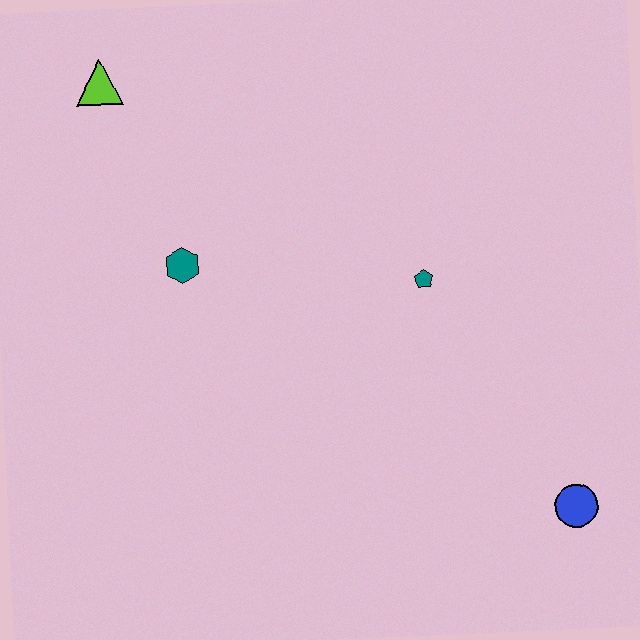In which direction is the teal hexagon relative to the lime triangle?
The teal hexagon is below the lime triangle.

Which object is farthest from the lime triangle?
The blue circle is farthest from the lime triangle.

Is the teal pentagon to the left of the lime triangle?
No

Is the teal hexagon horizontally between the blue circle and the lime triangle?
Yes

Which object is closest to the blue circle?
The teal pentagon is closest to the blue circle.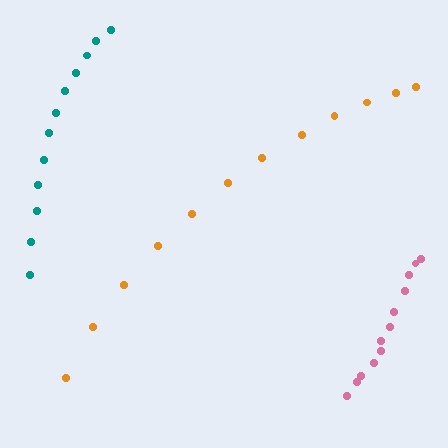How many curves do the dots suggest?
There are 3 distinct paths.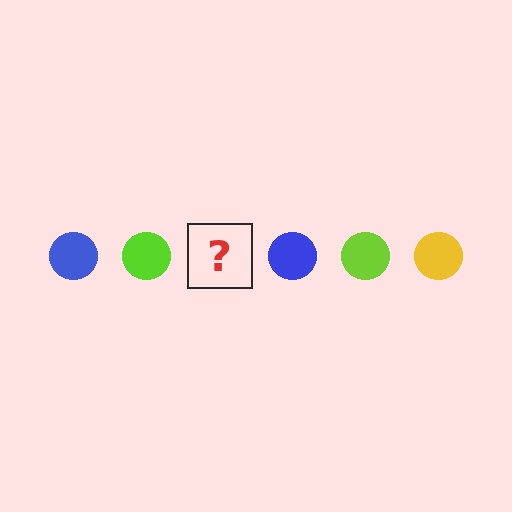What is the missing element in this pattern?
The missing element is a yellow circle.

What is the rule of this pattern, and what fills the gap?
The rule is that the pattern cycles through blue, lime, yellow circles. The gap should be filled with a yellow circle.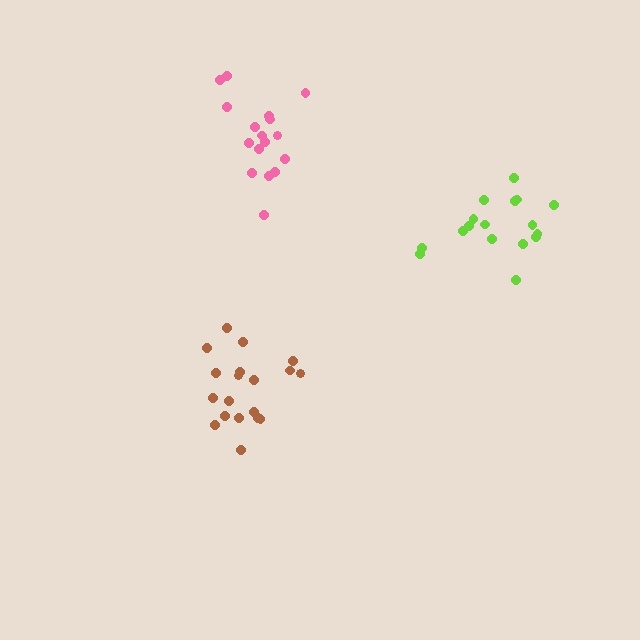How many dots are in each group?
Group 1: 17 dots, Group 2: 17 dots, Group 3: 19 dots (53 total).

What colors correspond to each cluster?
The clusters are colored: lime, pink, brown.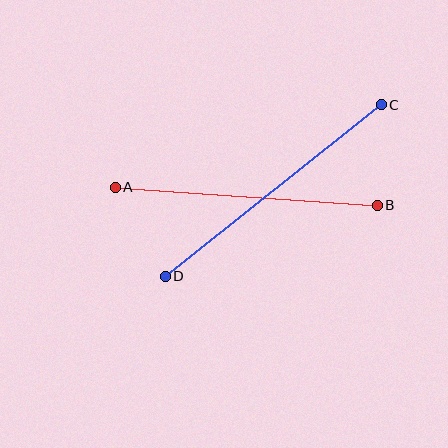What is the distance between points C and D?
The distance is approximately 276 pixels.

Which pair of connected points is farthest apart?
Points C and D are farthest apart.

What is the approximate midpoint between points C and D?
The midpoint is at approximately (273, 191) pixels.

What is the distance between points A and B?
The distance is approximately 262 pixels.